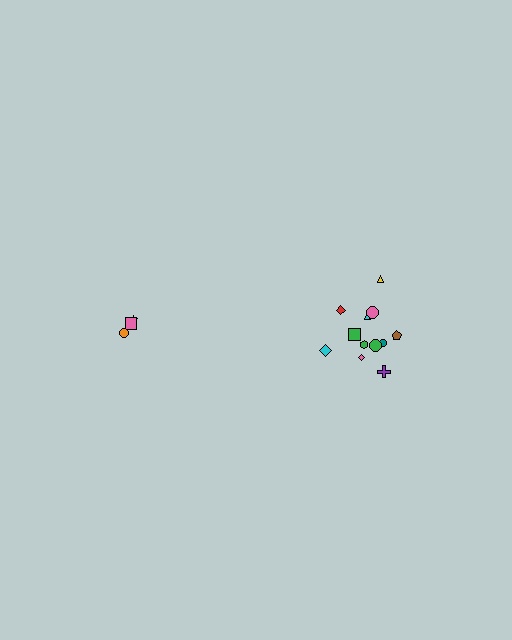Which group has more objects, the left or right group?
The right group.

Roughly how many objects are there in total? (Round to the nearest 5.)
Roughly 15 objects in total.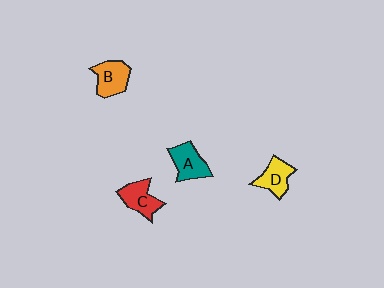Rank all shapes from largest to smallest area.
From largest to smallest: B (orange), A (teal), C (red), D (yellow).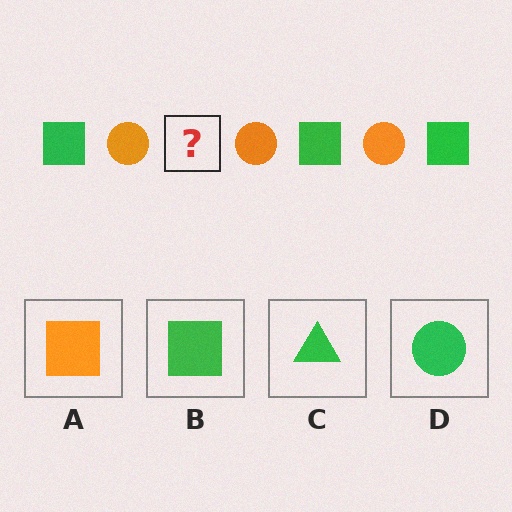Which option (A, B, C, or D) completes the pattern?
B.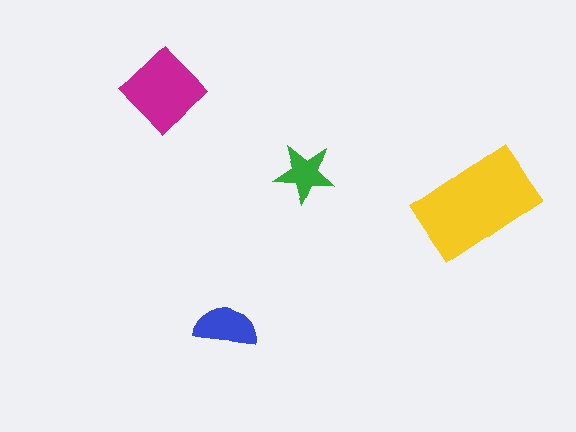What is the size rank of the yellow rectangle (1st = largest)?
1st.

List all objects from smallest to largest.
The green star, the blue semicircle, the magenta diamond, the yellow rectangle.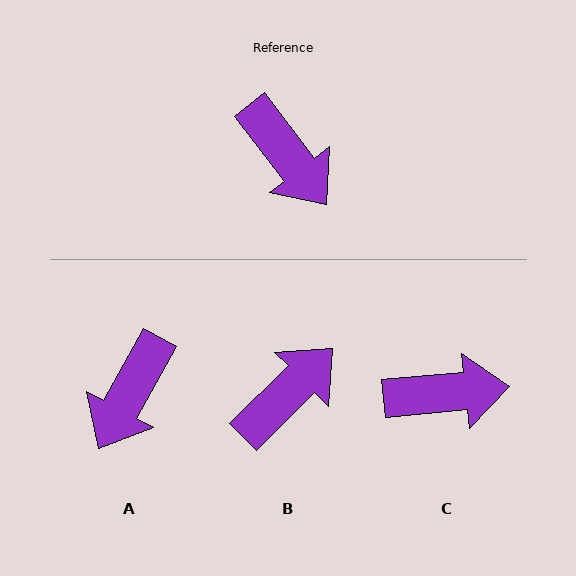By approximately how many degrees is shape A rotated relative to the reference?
Approximately 66 degrees clockwise.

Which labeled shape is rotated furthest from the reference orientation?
B, about 97 degrees away.